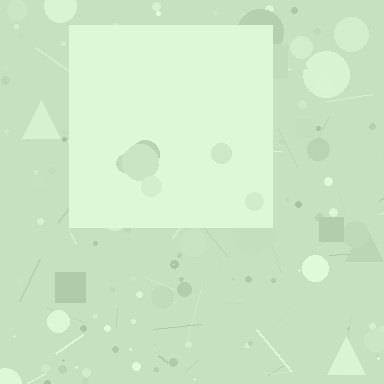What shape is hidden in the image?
A square is hidden in the image.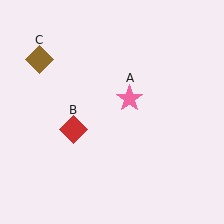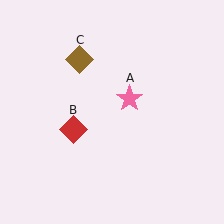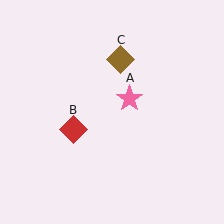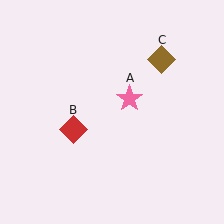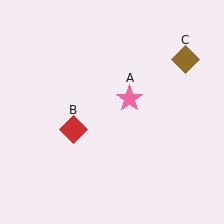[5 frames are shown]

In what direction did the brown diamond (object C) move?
The brown diamond (object C) moved right.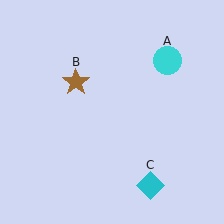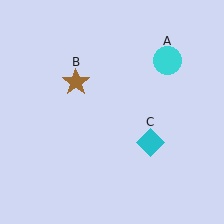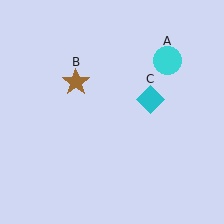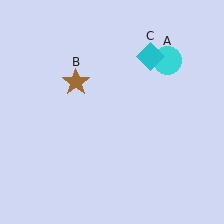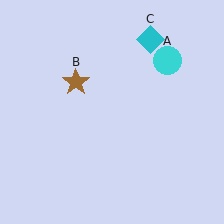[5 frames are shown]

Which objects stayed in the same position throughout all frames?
Cyan circle (object A) and brown star (object B) remained stationary.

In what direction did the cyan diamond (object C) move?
The cyan diamond (object C) moved up.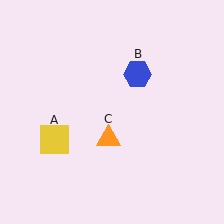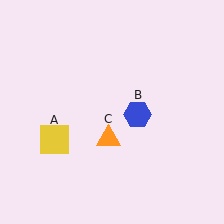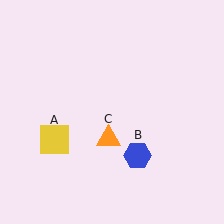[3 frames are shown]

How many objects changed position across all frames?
1 object changed position: blue hexagon (object B).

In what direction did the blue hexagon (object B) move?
The blue hexagon (object B) moved down.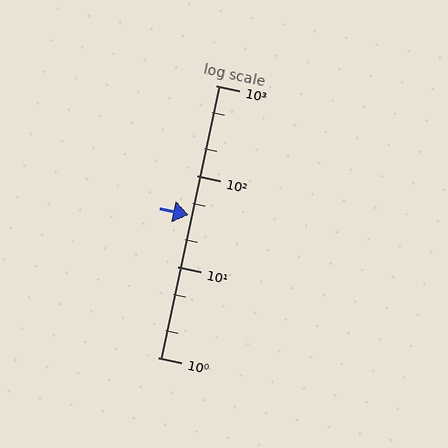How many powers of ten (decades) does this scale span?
The scale spans 3 decades, from 1 to 1000.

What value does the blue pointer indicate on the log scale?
The pointer indicates approximately 37.